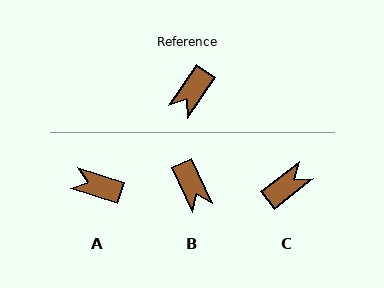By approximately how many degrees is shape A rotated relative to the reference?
Approximately 73 degrees clockwise.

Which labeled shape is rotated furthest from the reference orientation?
C, about 163 degrees away.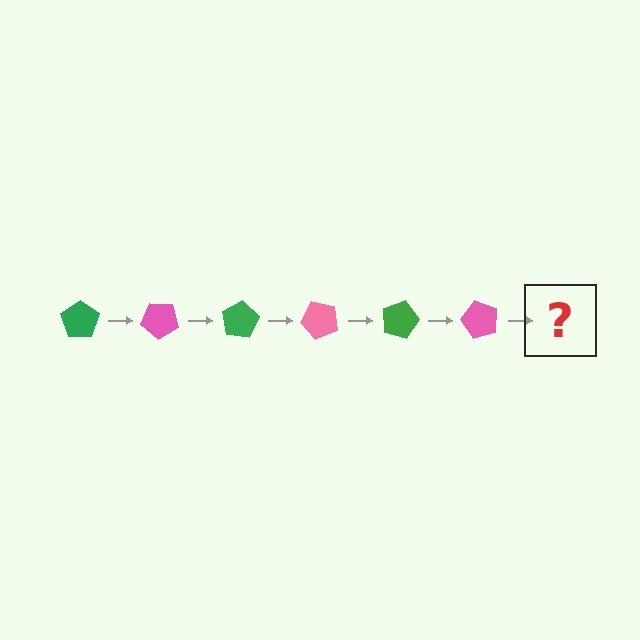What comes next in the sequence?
The next element should be a green pentagon, rotated 240 degrees from the start.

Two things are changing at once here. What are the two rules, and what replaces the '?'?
The two rules are that it rotates 40 degrees each step and the color cycles through green and pink. The '?' should be a green pentagon, rotated 240 degrees from the start.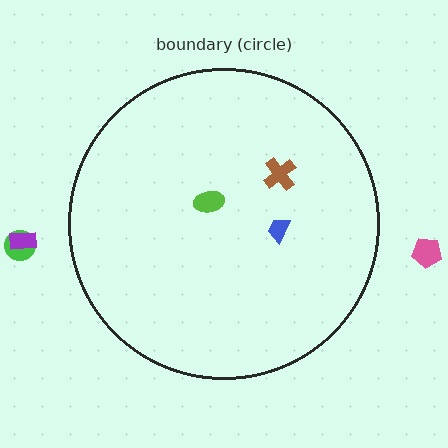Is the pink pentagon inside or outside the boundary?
Outside.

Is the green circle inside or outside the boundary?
Outside.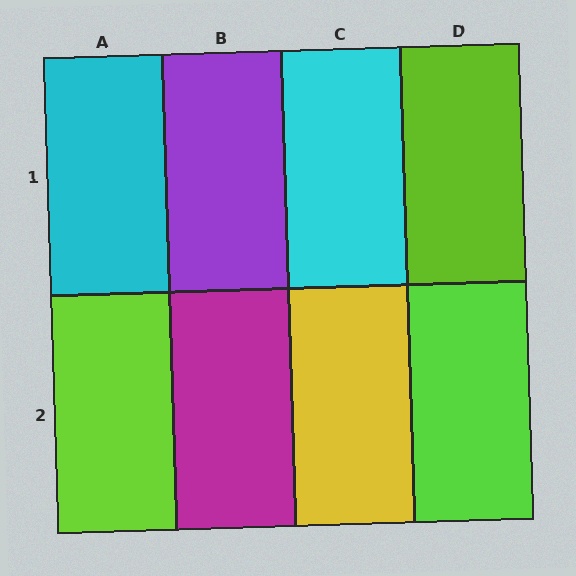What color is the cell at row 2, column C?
Yellow.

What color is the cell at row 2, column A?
Lime.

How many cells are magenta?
1 cell is magenta.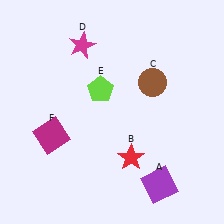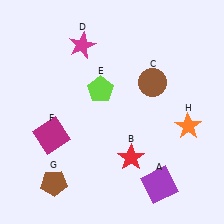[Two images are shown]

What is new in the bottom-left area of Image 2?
A brown pentagon (G) was added in the bottom-left area of Image 2.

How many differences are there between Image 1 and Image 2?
There are 2 differences between the two images.